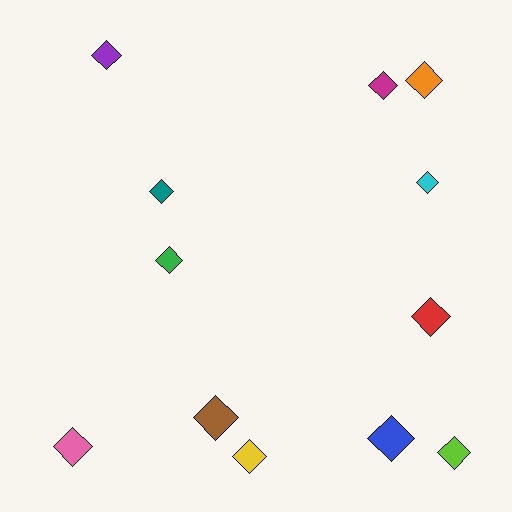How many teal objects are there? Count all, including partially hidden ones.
There is 1 teal object.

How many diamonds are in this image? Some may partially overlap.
There are 12 diamonds.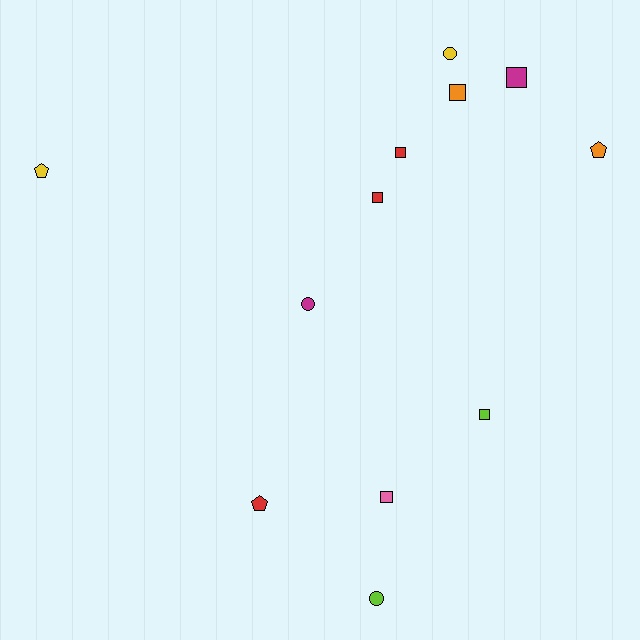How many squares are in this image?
There are 6 squares.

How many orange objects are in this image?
There are 2 orange objects.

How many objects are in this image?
There are 12 objects.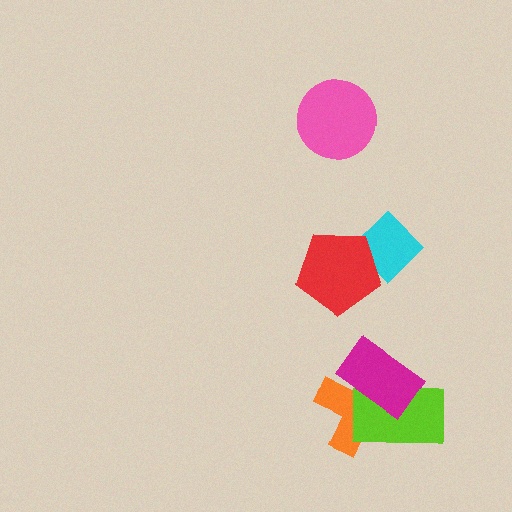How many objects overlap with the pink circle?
0 objects overlap with the pink circle.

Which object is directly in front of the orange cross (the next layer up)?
The lime rectangle is directly in front of the orange cross.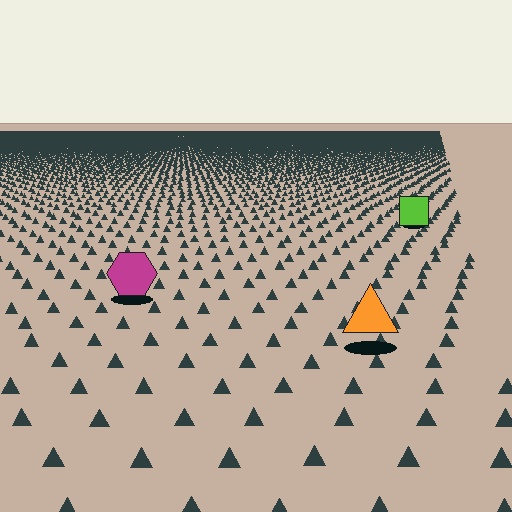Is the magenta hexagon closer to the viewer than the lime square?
Yes. The magenta hexagon is closer — you can tell from the texture gradient: the ground texture is coarser near it.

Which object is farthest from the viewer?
The lime square is farthest from the viewer. It appears smaller and the ground texture around it is denser.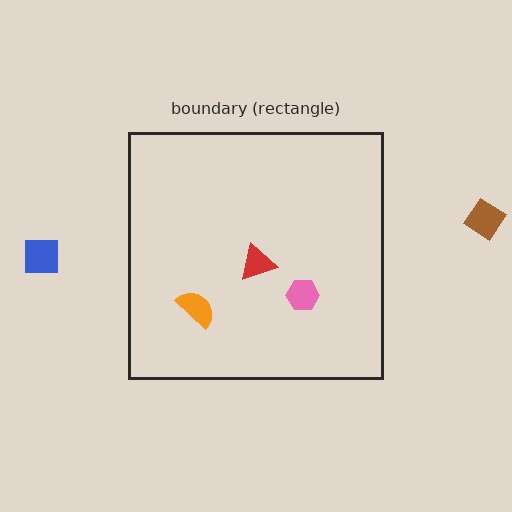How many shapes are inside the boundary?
3 inside, 2 outside.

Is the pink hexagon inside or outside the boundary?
Inside.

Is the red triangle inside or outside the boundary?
Inside.